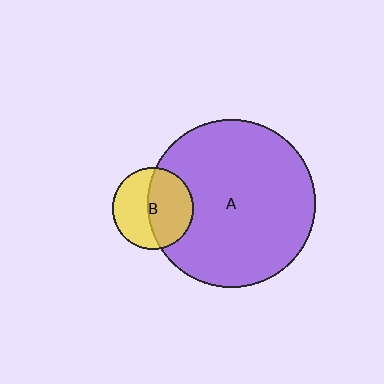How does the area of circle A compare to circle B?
Approximately 4.3 times.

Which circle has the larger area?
Circle A (purple).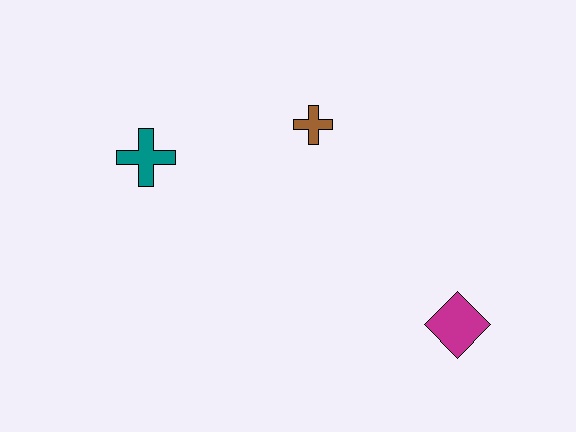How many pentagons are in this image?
There are no pentagons.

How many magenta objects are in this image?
There is 1 magenta object.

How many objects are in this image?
There are 3 objects.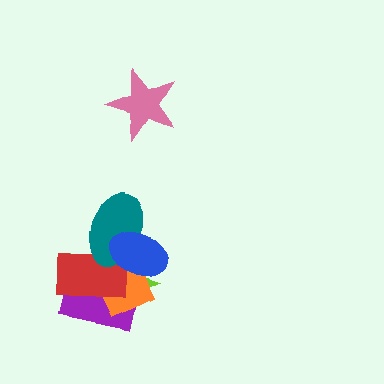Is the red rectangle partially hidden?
Yes, it is partially covered by another shape.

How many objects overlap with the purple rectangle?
3 objects overlap with the purple rectangle.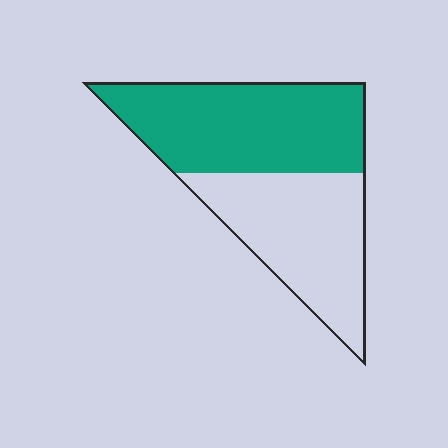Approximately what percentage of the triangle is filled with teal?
Approximately 55%.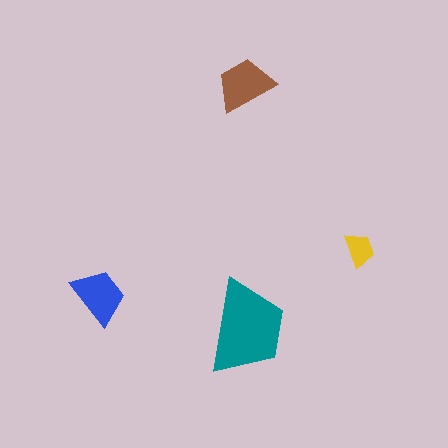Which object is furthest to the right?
The yellow trapezoid is rightmost.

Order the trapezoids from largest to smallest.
the teal one, the brown one, the blue one, the yellow one.